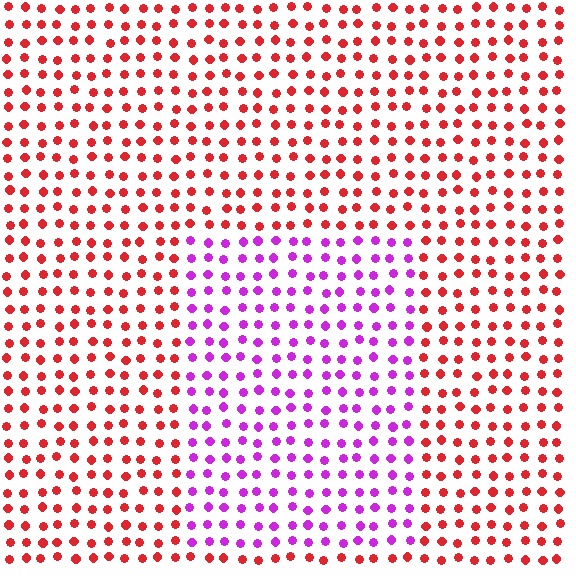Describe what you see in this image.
The image is filled with small red elements in a uniform arrangement. A rectangle-shaped region is visible where the elements are tinted to a slightly different hue, forming a subtle color boundary.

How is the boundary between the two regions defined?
The boundary is defined purely by a slight shift in hue (about 62 degrees). Spacing, size, and orientation are identical on both sides.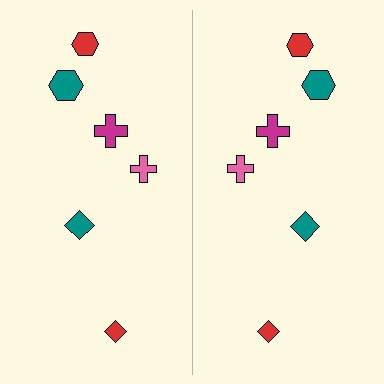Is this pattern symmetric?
Yes, this pattern has bilateral (reflection) symmetry.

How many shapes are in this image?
There are 12 shapes in this image.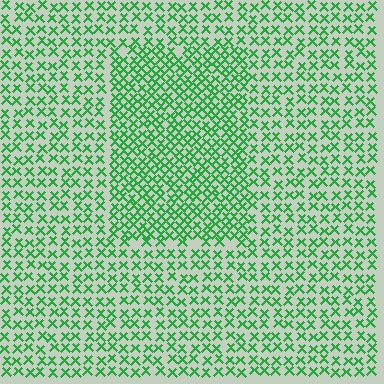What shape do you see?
I see a rectangle.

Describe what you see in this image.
The image contains small green elements arranged at two different densities. A rectangle-shaped region is visible where the elements are more densely packed than the surrounding area.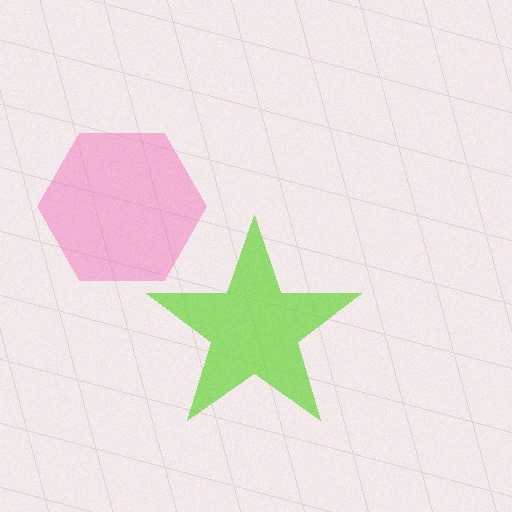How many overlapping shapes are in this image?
There are 2 overlapping shapes in the image.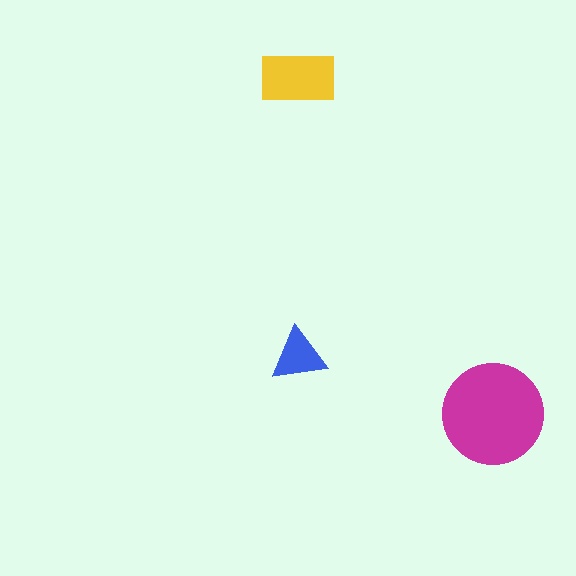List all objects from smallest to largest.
The blue triangle, the yellow rectangle, the magenta circle.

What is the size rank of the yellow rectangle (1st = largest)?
2nd.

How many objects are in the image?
There are 3 objects in the image.